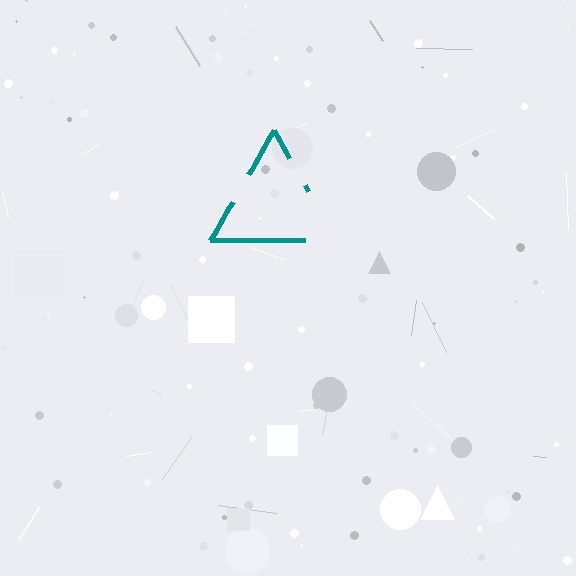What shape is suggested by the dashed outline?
The dashed outline suggests a triangle.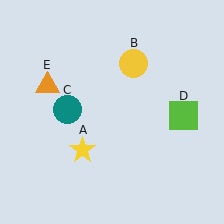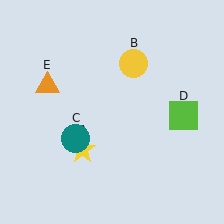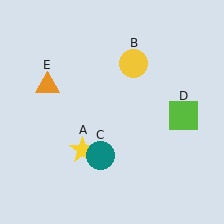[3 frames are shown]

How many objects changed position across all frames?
1 object changed position: teal circle (object C).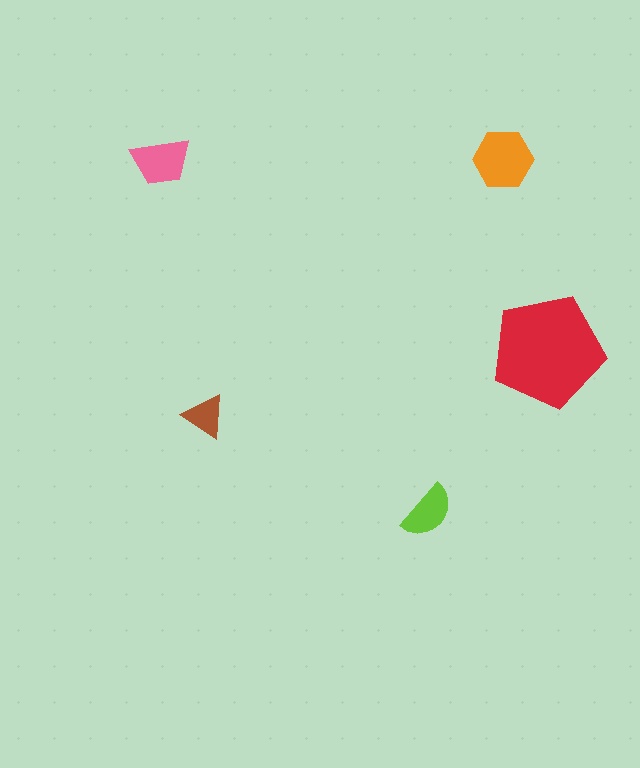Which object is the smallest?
The brown triangle.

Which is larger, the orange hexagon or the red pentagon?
The red pentagon.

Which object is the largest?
The red pentagon.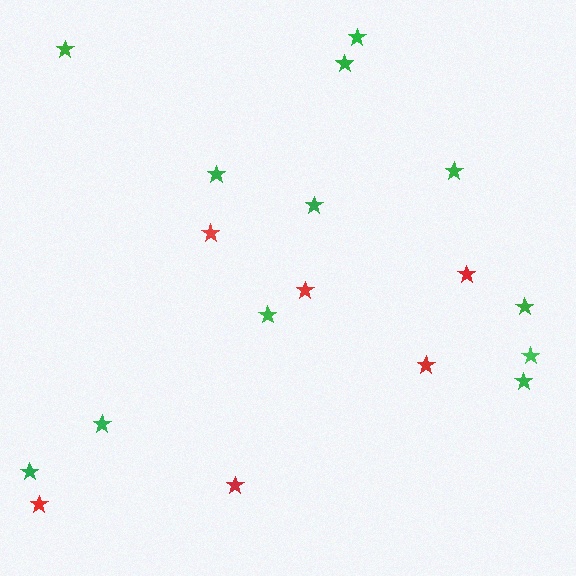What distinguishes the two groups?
There are 2 groups: one group of green stars (12) and one group of red stars (6).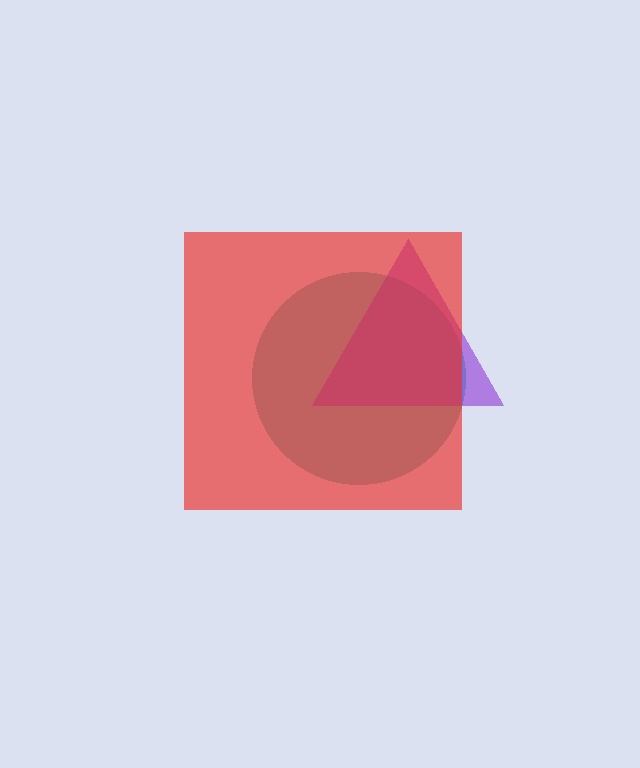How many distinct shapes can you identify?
There are 3 distinct shapes: a teal circle, a purple triangle, a red square.